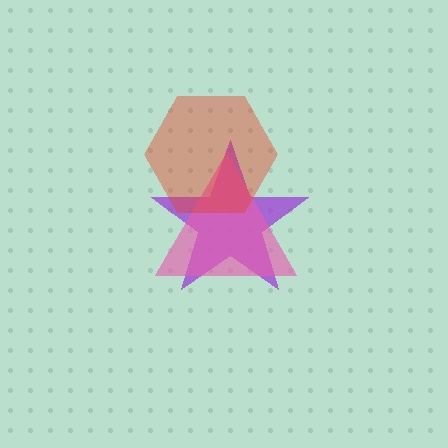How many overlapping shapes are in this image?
There are 3 overlapping shapes in the image.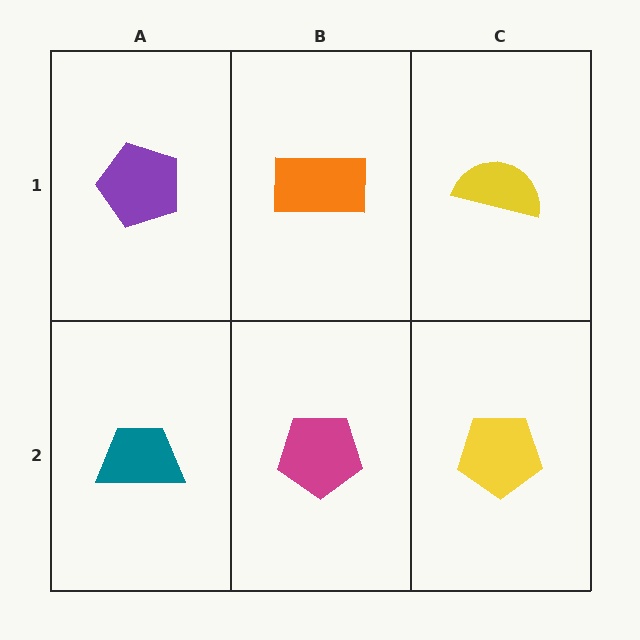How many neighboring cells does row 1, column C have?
2.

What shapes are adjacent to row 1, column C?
A yellow pentagon (row 2, column C), an orange rectangle (row 1, column B).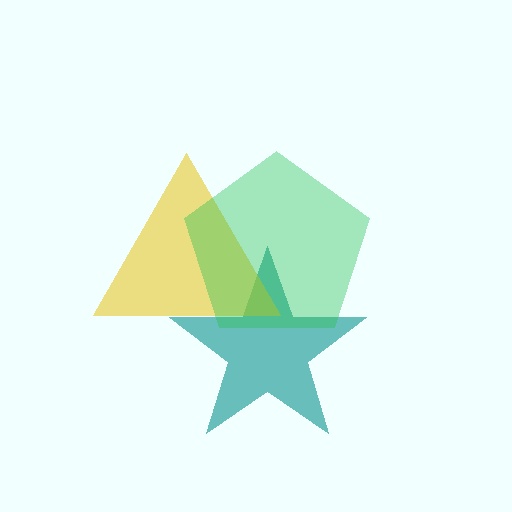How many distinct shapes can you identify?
There are 3 distinct shapes: a teal star, a yellow triangle, a green pentagon.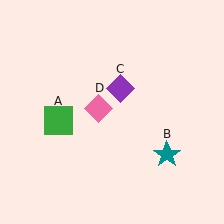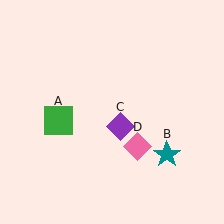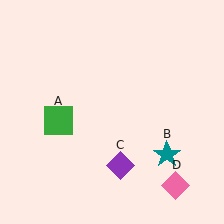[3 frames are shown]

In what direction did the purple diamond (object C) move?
The purple diamond (object C) moved down.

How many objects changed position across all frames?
2 objects changed position: purple diamond (object C), pink diamond (object D).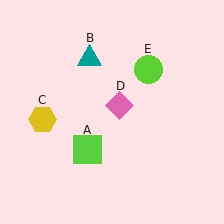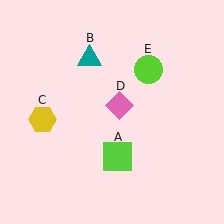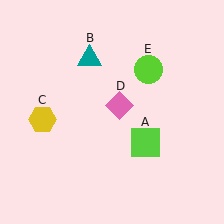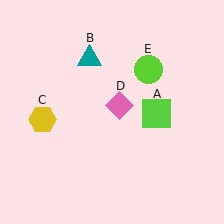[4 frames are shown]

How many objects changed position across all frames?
1 object changed position: lime square (object A).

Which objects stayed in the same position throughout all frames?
Teal triangle (object B) and yellow hexagon (object C) and pink diamond (object D) and lime circle (object E) remained stationary.